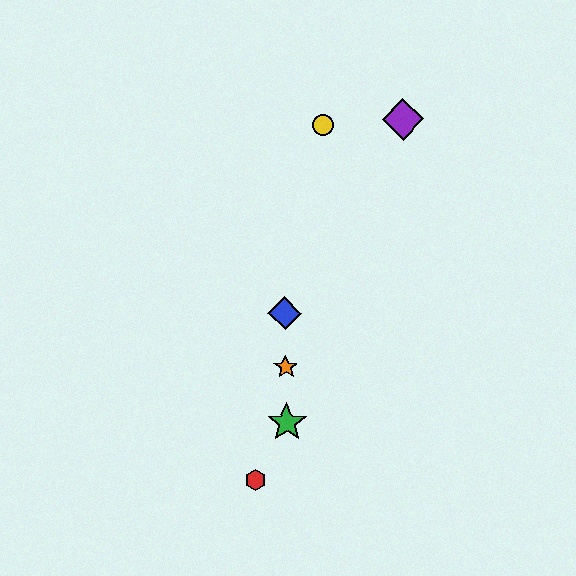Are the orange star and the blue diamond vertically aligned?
Yes, both are at x≈286.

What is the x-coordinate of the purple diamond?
The purple diamond is at x≈403.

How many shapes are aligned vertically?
3 shapes (the blue diamond, the green star, the orange star) are aligned vertically.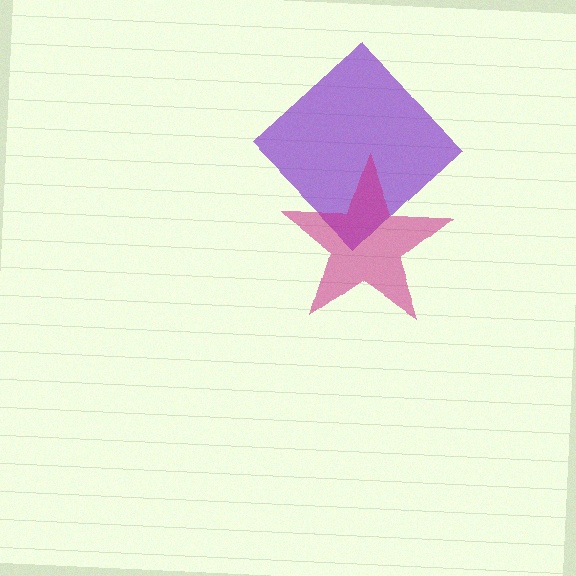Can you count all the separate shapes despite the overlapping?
Yes, there are 2 separate shapes.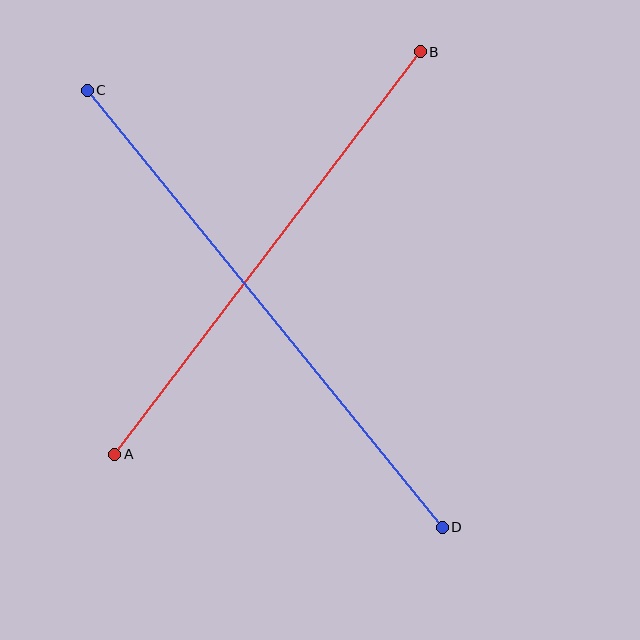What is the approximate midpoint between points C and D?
The midpoint is at approximately (265, 309) pixels.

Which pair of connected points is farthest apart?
Points C and D are farthest apart.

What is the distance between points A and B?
The distance is approximately 505 pixels.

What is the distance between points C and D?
The distance is approximately 563 pixels.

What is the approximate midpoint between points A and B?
The midpoint is at approximately (267, 253) pixels.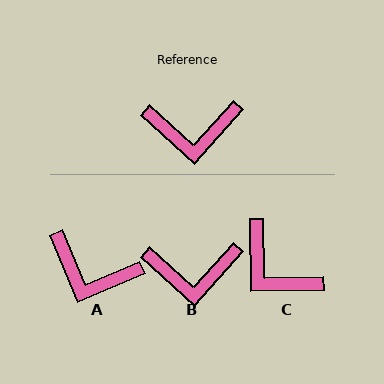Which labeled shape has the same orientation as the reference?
B.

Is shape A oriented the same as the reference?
No, it is off by about 25 degrees.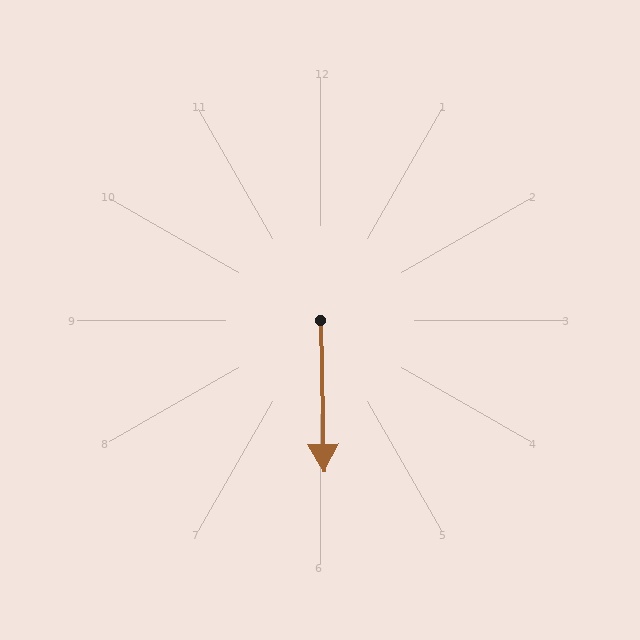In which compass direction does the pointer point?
South.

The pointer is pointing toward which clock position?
Roughly 6 o'clock.